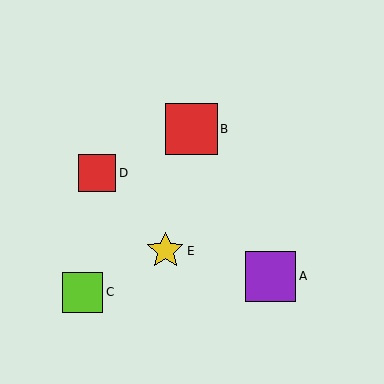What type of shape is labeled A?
Shape A is a purple square.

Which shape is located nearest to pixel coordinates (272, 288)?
The purple square (labeled A) at (271, 276) is nearest to that location.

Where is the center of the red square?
The center of the red square is at (192, 129).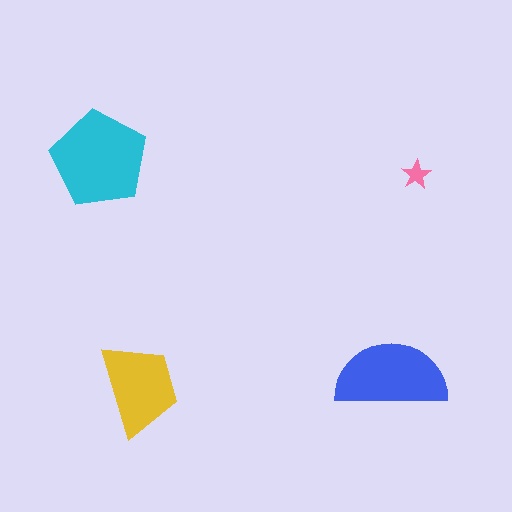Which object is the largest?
The cyan pentagon.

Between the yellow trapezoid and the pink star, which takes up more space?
The yellow trapezoid.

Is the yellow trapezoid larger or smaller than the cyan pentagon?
Smaller.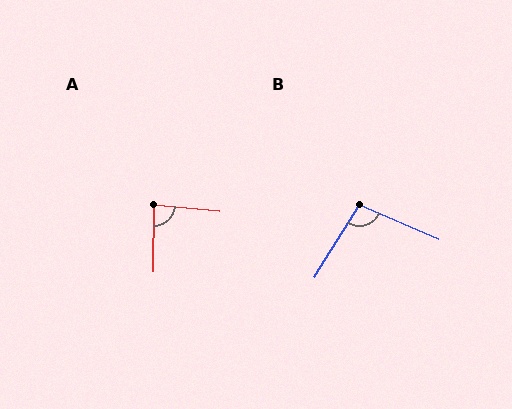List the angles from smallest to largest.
A (86°), B (99°).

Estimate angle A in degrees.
Approximately 86 degrees.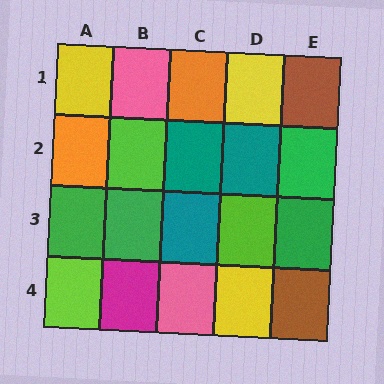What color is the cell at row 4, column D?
Yellow.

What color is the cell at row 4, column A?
Lime.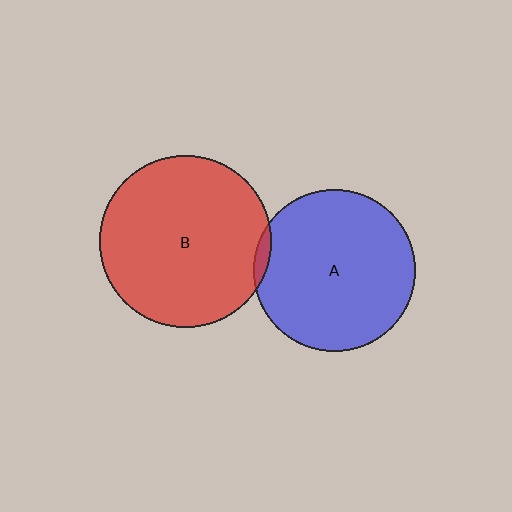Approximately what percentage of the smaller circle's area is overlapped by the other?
Approximately 5%.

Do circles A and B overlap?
Yes.